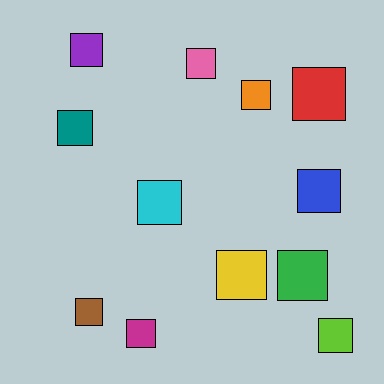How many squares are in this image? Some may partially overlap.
There are 12 squares.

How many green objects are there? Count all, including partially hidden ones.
There is 1 green object.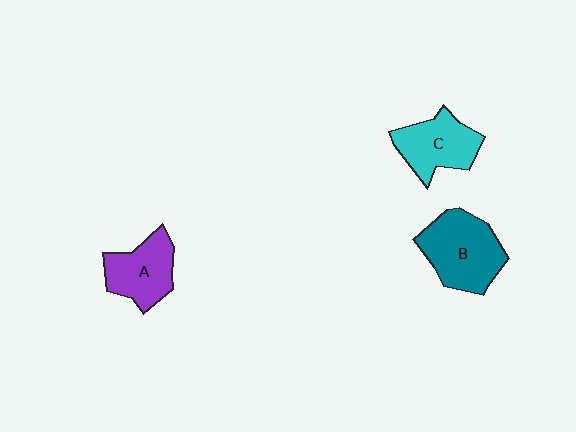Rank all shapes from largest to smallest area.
From largest to smallest: B (teal), C (cyan), A (purple).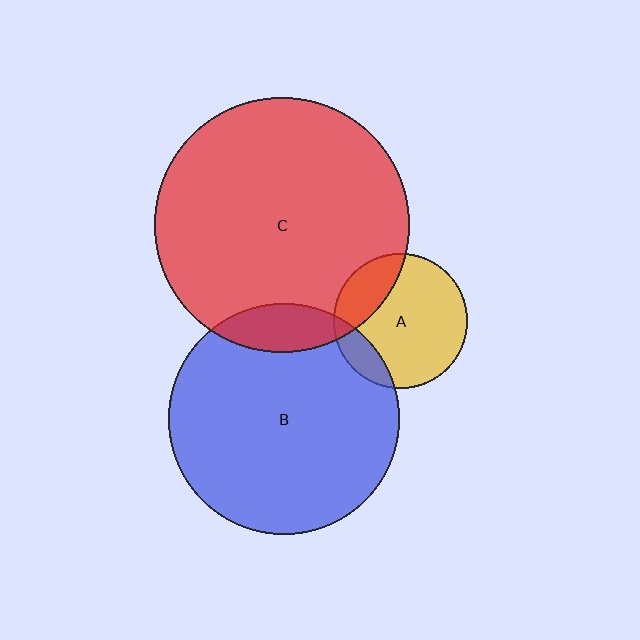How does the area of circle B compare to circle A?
Approximately 3.0 times.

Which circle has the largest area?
Circle C (red).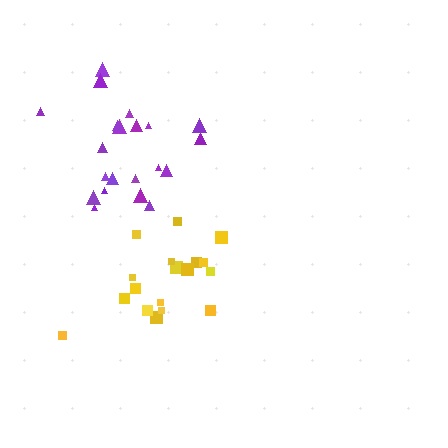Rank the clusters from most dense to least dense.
yellow, purple.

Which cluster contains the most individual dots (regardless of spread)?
Purple (21).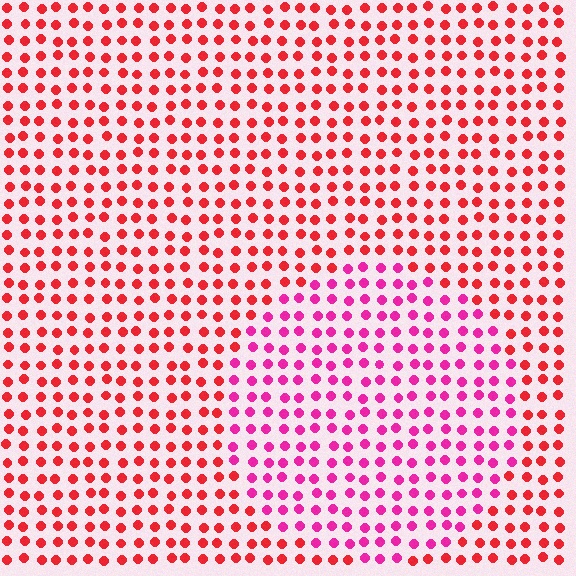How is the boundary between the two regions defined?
The boundary is defined purely by a slight shift in hue (about 36 degrees). Spacing, size, and orientation are identical on both sides.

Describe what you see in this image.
The image is filled with small red elements in a uniform arrangement. A circle-shaped region is visible where the elements are tinted to a slightly different hue, forming a subtle color boundary.